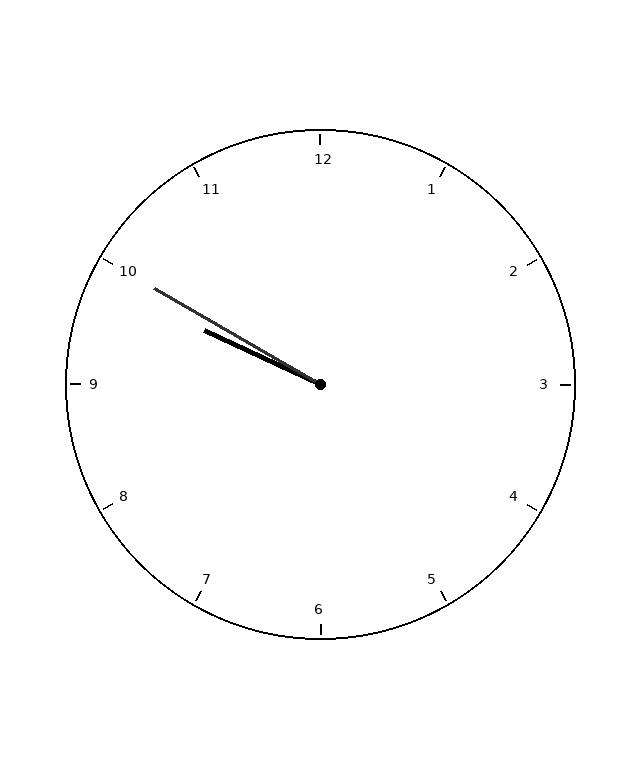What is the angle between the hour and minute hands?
Approximately 5 degrees.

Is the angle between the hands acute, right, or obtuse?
It is acute.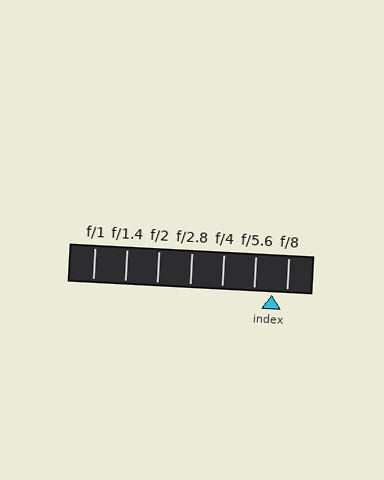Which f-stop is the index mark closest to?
The index mark is closest to f/8.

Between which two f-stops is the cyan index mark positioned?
The index mark is between f/5.6 and f/8.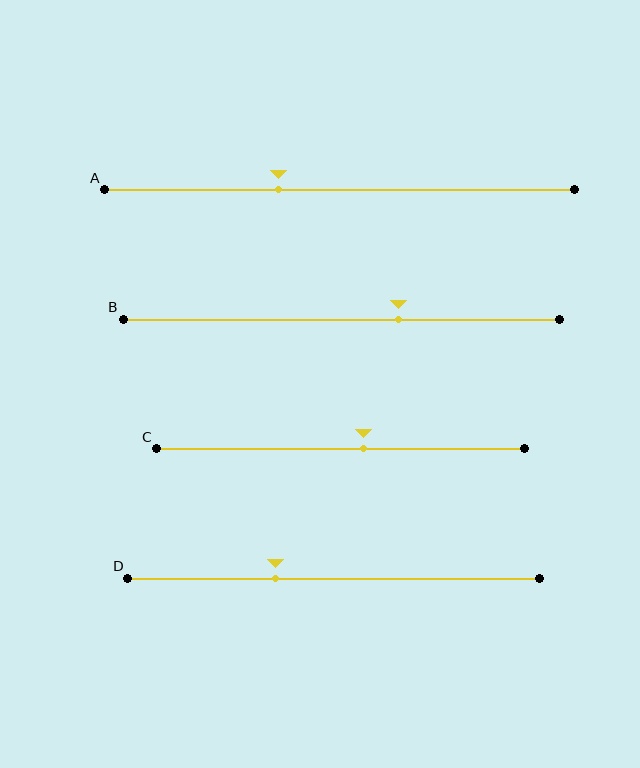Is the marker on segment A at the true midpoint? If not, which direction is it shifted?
No, the marker on segment A is shifted to the left by about 13% of the segment length.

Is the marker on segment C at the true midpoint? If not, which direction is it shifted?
No, the marker on segment C is shifted to the right by about 6% of the segment length.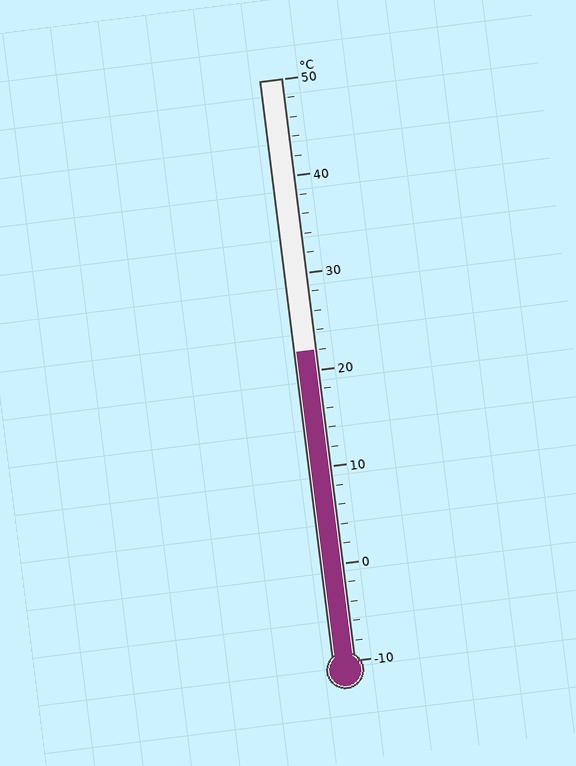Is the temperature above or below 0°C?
The temperature is above 0°C.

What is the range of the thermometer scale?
The thermometer scale ranges from -10°C to 50°C.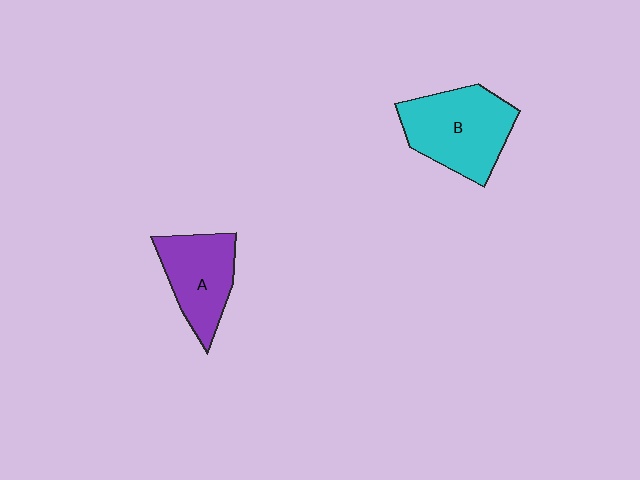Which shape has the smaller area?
Shape A (purple).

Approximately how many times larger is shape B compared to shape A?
Approximately 1.3 times.